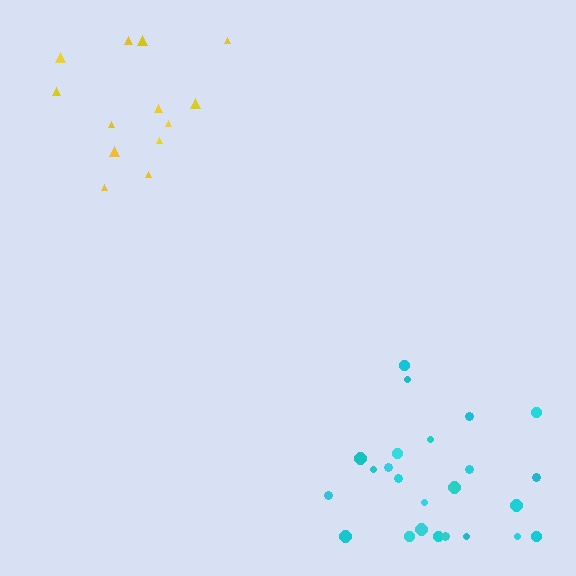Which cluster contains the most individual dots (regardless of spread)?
Cyan (24).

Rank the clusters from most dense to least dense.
cyan, yellow.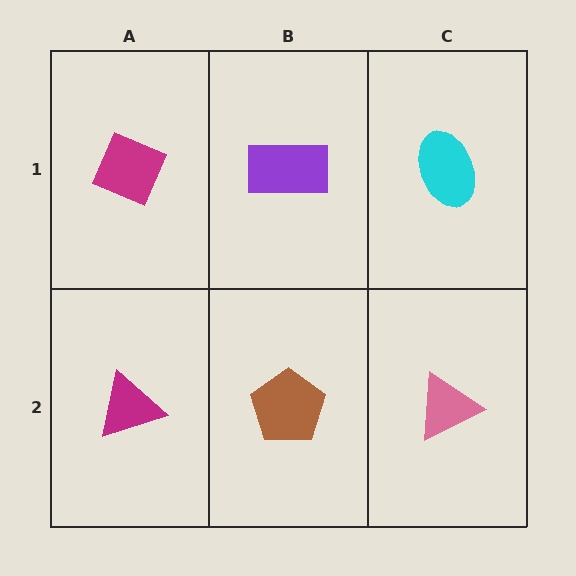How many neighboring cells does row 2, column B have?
3.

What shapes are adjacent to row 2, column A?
A magenta diamond (row 1, column A), a brown pentagon (row 2, column B).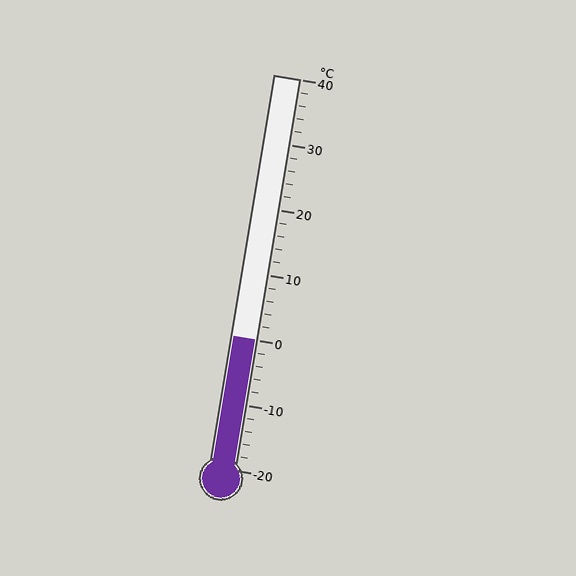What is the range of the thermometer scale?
The thermometer scale ranges from -20°C to 40°C.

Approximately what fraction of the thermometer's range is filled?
The thermometer is filled to approximately 35% of its range.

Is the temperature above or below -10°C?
The temperature is above -10°C.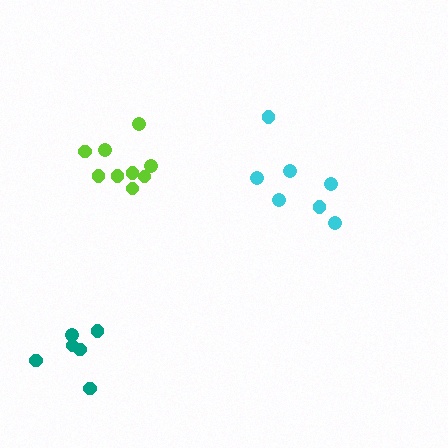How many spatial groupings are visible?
There are 3 spatial groupings.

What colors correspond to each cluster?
The clusters are colored: cyan, teal, lime.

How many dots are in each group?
Group 1: 7 dots, Group 2: 7 dots, Group 3: 9 dots (23 total).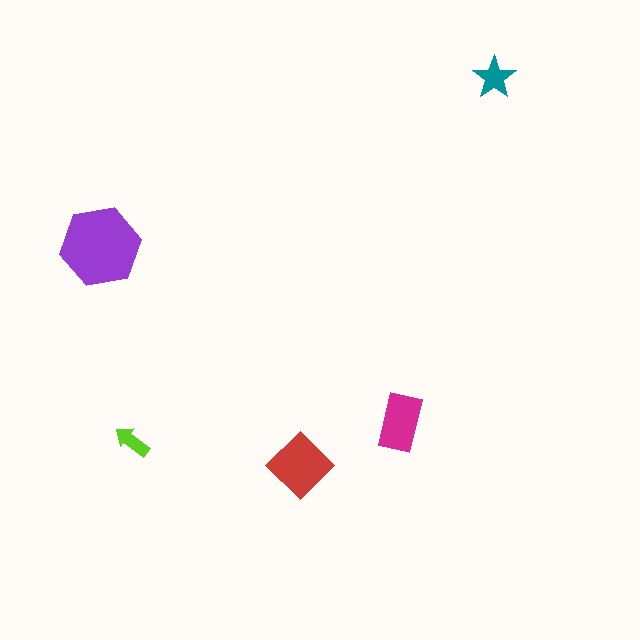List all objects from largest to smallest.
The purple hexagon, the red diamond, the magenta rectangle, the teal star, the lime arrow.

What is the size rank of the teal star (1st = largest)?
4th.